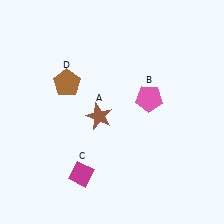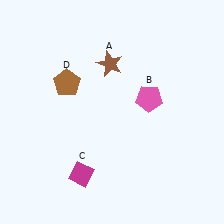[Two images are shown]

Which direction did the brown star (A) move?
The brown star (A) moved up.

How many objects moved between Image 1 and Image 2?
1 object moved between the two images.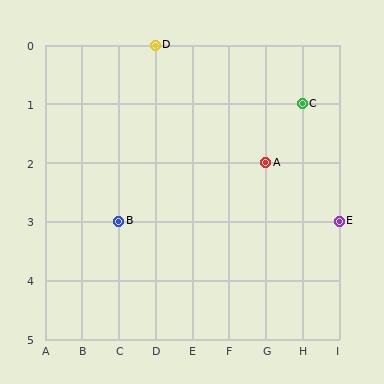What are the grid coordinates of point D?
Point D is at grid coordinates (D, 0).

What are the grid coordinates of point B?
Point B is at grid coordinates (C, 3).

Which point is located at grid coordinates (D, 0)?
Point D is at (D, 0).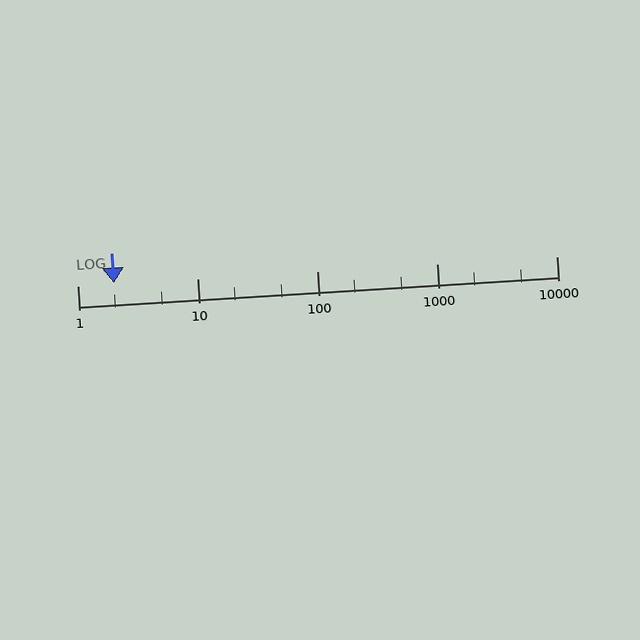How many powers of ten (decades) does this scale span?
The scale spans 4 decades, from 1 to 10000.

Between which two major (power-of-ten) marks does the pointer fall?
The pointer is between 1 and 10.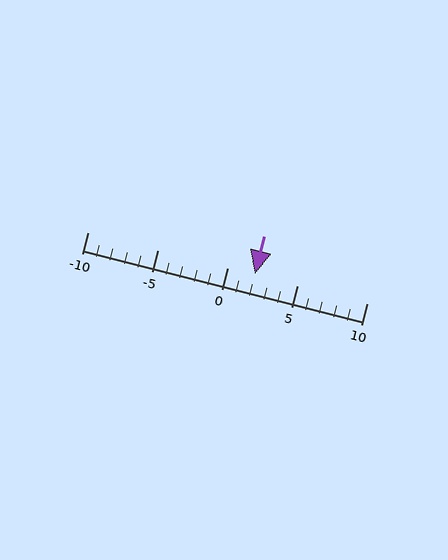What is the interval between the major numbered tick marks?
The major tick marks are spaced 5 units apart.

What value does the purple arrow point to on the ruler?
The purple arrow points to approximately 2.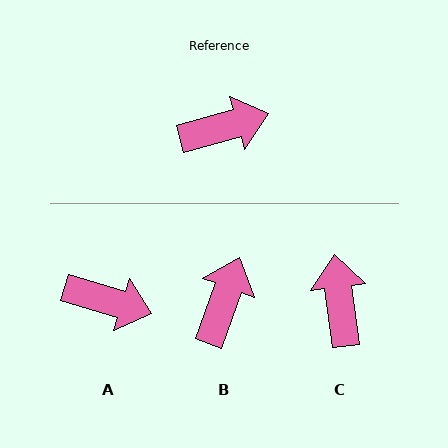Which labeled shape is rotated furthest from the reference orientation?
C, about 81 degrees away.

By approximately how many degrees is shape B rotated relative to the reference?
Approximately 54 degrees counter-clockwise.